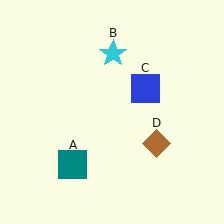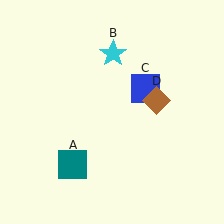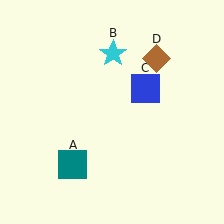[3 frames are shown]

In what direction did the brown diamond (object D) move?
The brown diamond (object D) moved up.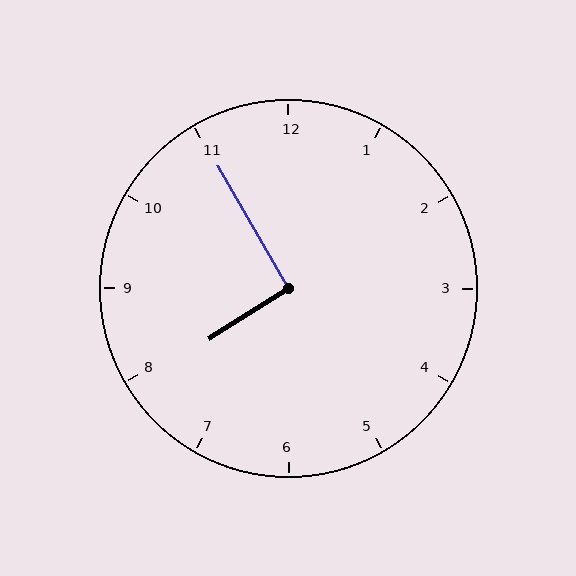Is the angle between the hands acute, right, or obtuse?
It is right.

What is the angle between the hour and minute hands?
Approximately 92 degrees.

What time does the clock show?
7:55.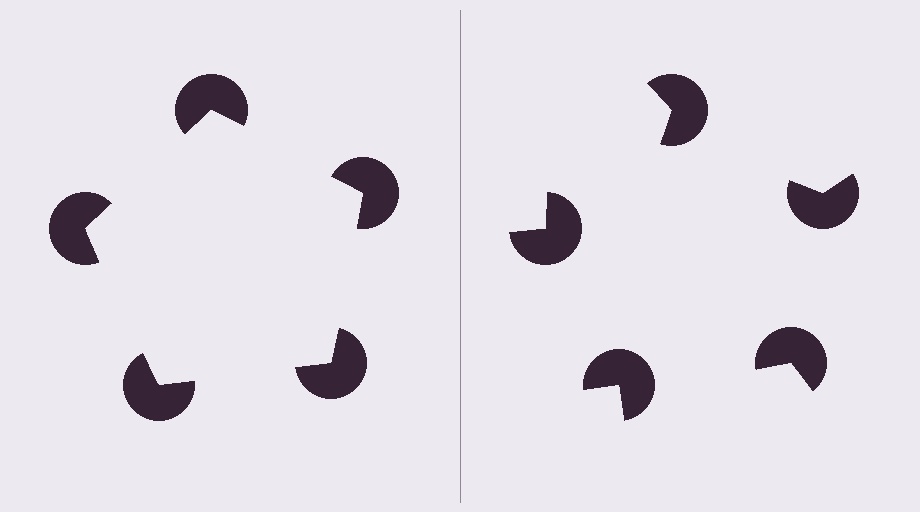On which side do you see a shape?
An illusory pentagon appears on the left side. On the right side the wedge cuts are rotated, so no coherent shape forms.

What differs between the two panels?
The pac-man discs are positioned identically on both sides; only the wedge orientations differ. On the left they align to a pentagon; on the right they are misaligned.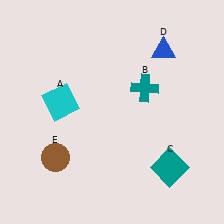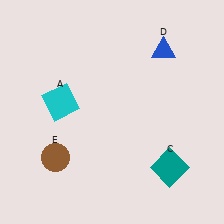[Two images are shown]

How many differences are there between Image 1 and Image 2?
There is 1 difference between the two images.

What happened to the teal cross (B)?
The teal cross (B) was removed in Image 2. It was in the top-right area of Image 1.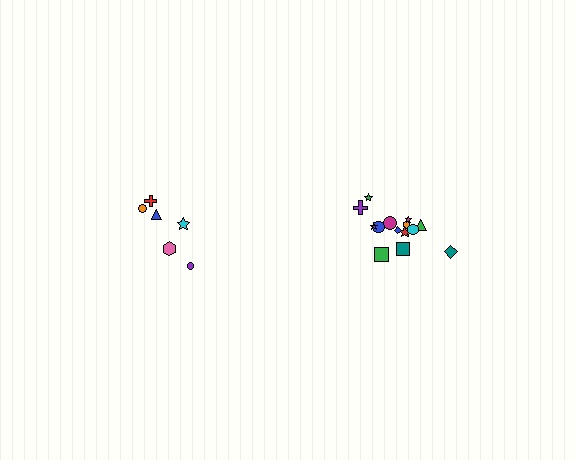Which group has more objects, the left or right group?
The right group.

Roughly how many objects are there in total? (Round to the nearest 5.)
Roughly 20 objects in total.